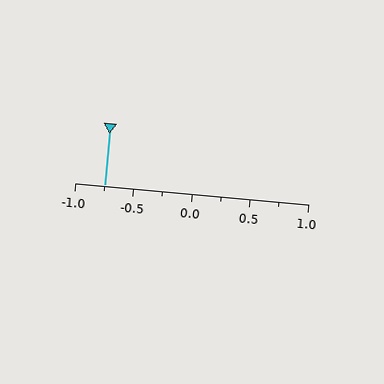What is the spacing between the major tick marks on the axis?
The major ticks are spaced 0.5 apart.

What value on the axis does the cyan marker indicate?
The marker indicates approximately -0.75.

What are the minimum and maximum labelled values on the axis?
The axis runs from -1.0 to 1.0.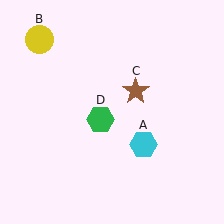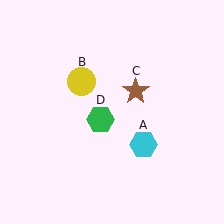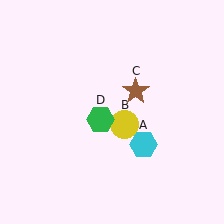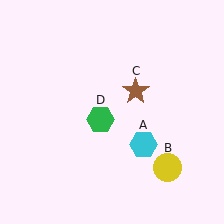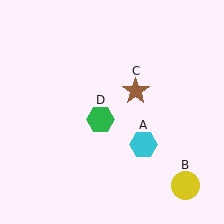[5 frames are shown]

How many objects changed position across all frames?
1 object changed position: yellow circle (object B).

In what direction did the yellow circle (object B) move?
The yellow circle (object B) moved down and to the right.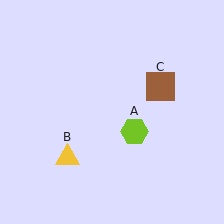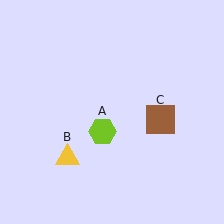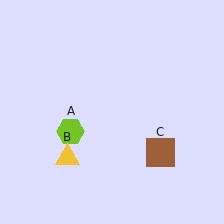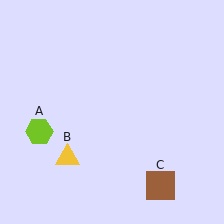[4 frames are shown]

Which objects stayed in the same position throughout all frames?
Yellow triangle (object B) remained stationary.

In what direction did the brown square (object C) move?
The brown square (object C) moved down.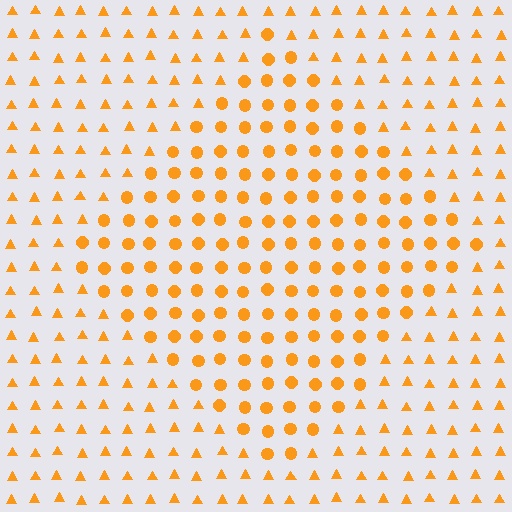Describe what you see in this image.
The image is filled with small orange elements arranged in a uniform grid. A diamond-shaped region contains circles, while the surrounding area contains triangles. The boundary is defined purely by the change in element shape.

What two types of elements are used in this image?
The image uses circles inside the diamond region and triangles outside it.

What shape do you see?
I see a diamond.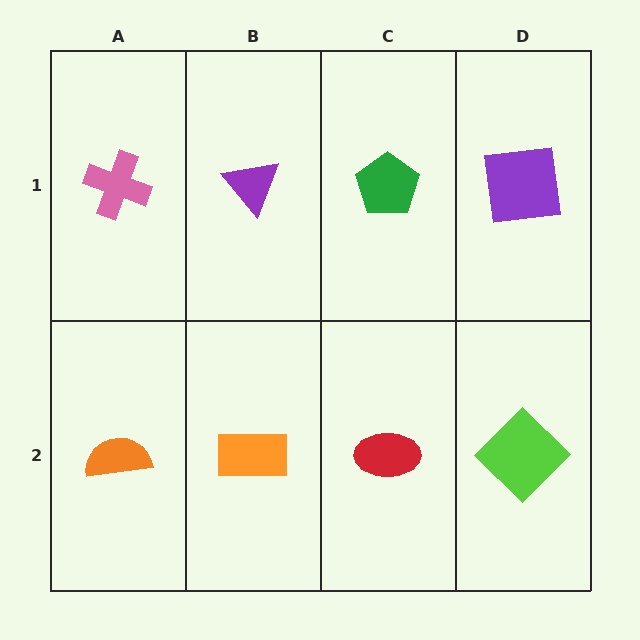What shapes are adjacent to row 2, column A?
A pink cross (row 1, column A), an orange rectangle (row 2, column B).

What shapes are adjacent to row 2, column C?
A green pentagon (row 1, column C), an orange rectangle (row 2, column B), a lime diamond (row 2, column D).